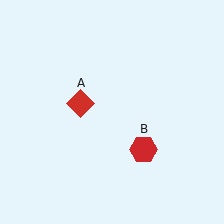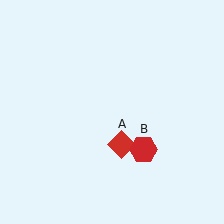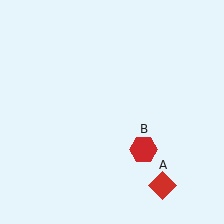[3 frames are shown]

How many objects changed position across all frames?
1 object changed position: red diamond (object A).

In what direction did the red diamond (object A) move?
The red diamond (object A) moved down and to the right.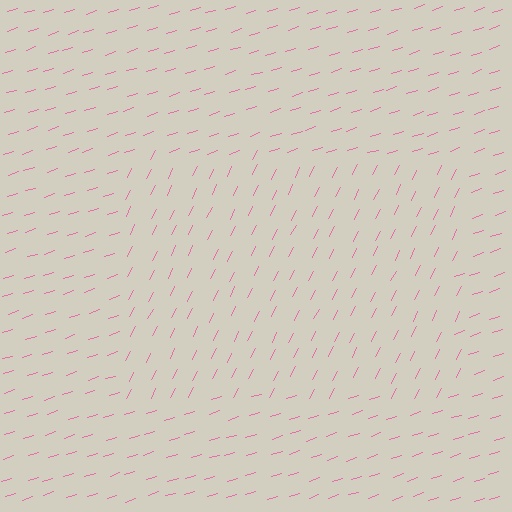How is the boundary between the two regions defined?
The boundary is defined purely by a change in line orientation (approximately 45 degrees difference). All lines are the same color and thickness.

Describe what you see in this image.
The image is filled with small pink line segments. A rectangle region in the image has lines oriented differently from the surrounding lines, creating a visible texture boundary.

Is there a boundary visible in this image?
Yes, there is a texture boundary formed by a change in line orientation.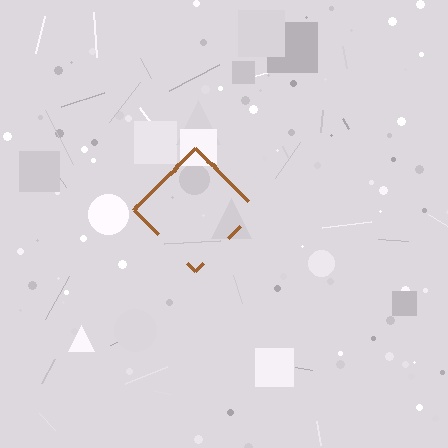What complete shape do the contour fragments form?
The contour fragments form a diamond.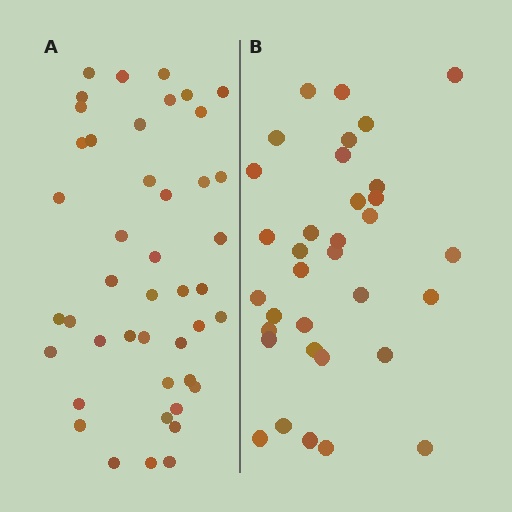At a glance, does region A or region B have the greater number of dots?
Region A (the left region) has more dots.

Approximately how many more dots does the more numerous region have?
Region A has roughly 10 or so more dots than region B.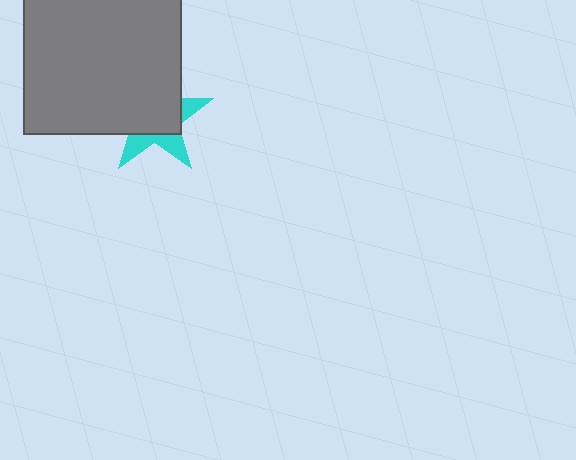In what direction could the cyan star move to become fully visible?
The cyan star could move toward the lower-right. That would shift it out from behind the gray square entirely.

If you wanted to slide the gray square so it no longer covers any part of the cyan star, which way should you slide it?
Slide it toward the upper-left — that is the most direct way to separate the two shapes.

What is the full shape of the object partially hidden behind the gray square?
The partially hidden object is a cyan star.